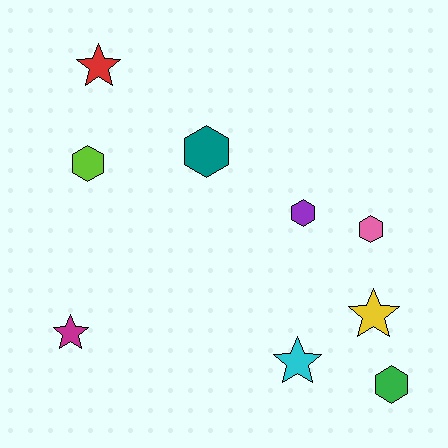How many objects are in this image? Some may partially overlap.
There are 9 objects.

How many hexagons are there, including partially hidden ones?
There are 5 hexagons.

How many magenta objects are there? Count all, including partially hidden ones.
There is 1 magenta object.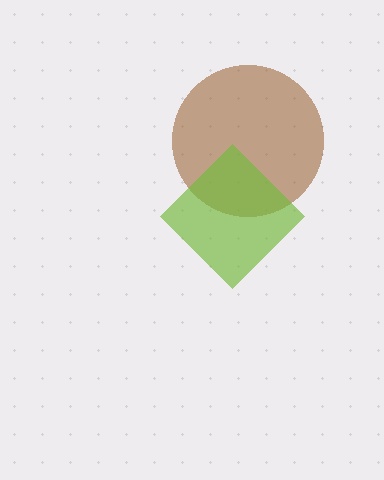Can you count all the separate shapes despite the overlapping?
Yes, there are 2 separate shapes.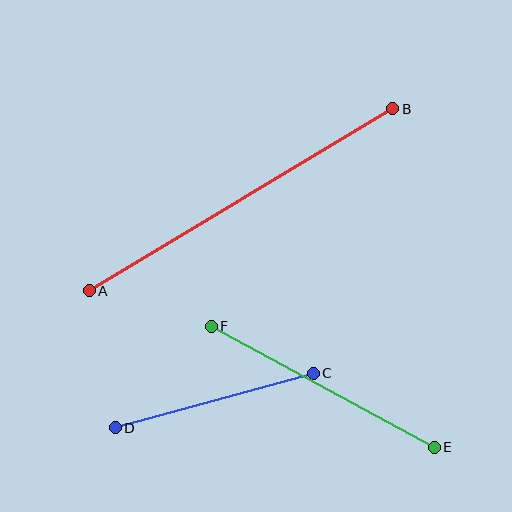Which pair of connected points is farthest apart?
Points A and B are farthest apart.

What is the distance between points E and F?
The distance is approximately 254 pixels.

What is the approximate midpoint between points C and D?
The midpoint is at approximately (214, 401) pixels.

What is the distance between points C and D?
The distance is approximately 205 pixels.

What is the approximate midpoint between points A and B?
The midpoint is at approximately (241, 200) pixels.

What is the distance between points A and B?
The distance is approximately 354 pixels.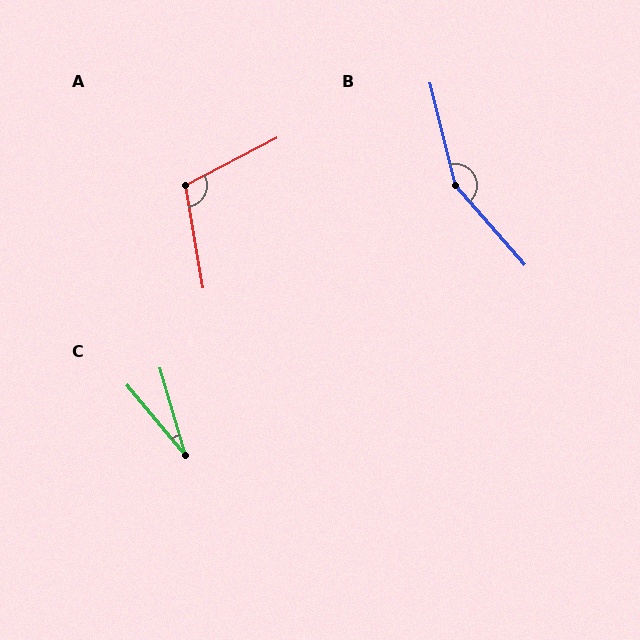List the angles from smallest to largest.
C (23°), A (108°), B (153°).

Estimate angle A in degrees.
Approximately 108 degrees.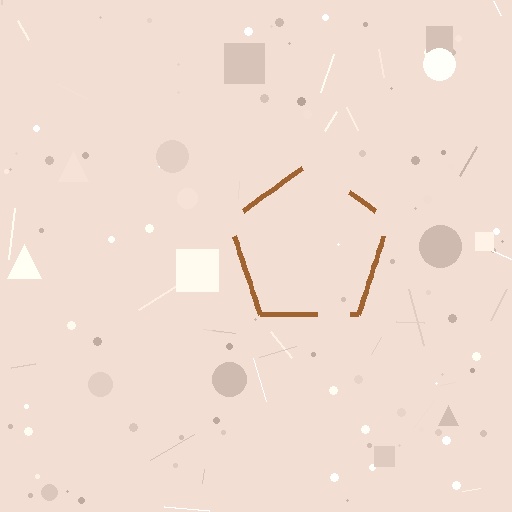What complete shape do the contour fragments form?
The contour fragments form a pentagon.